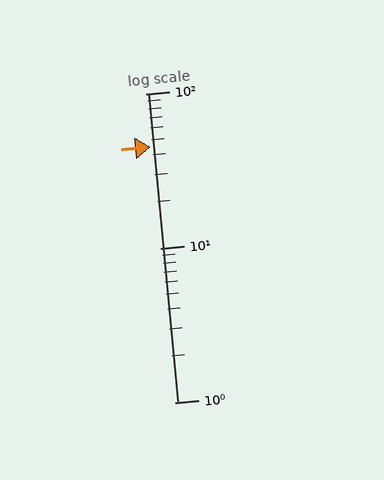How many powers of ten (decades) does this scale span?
The scale spans 2 decades, from 1 to 100.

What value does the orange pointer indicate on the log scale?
The pointer indicates approximately 45.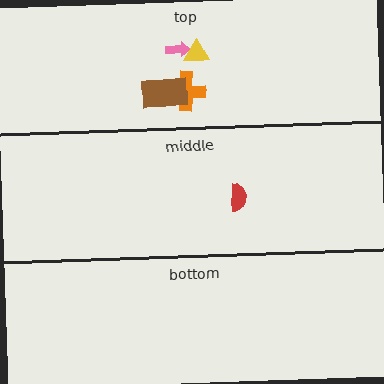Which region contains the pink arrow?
The top region.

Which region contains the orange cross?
The top region.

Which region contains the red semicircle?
The middle region.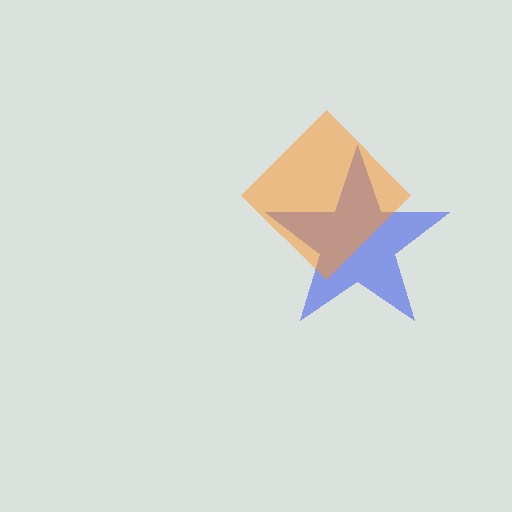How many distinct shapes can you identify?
There are 2 distinct shapes: a blue star, an orange diamond.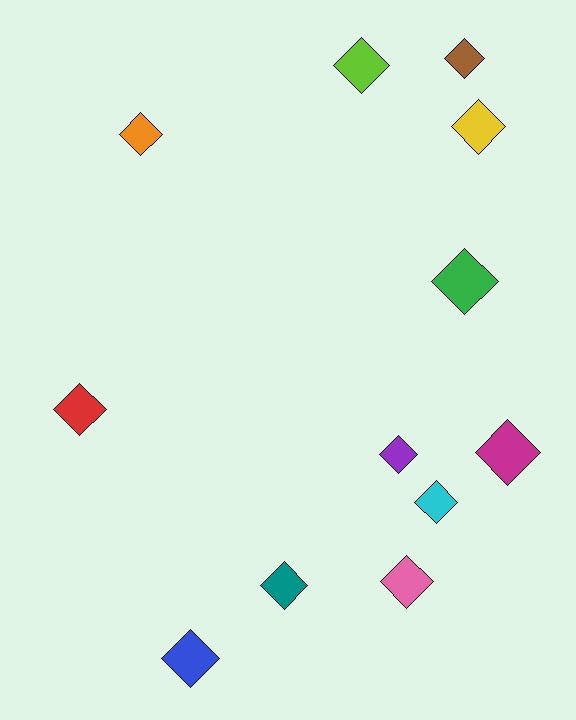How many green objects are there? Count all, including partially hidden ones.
There is 1 green object.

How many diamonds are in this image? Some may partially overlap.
There are 12 diamonds.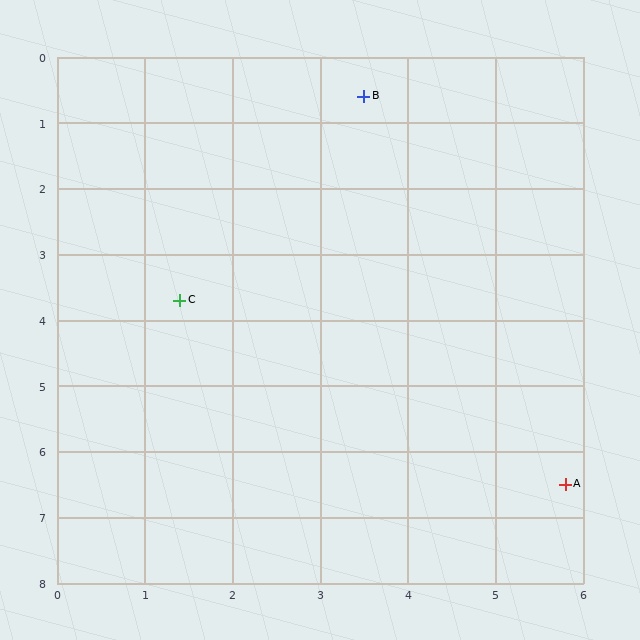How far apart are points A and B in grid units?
Points A and B are about 6.3 grid units apart.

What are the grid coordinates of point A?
Point A is at approximately (5.8, 6.5).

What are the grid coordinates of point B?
Point B is at approximately (3.5, 0.6).